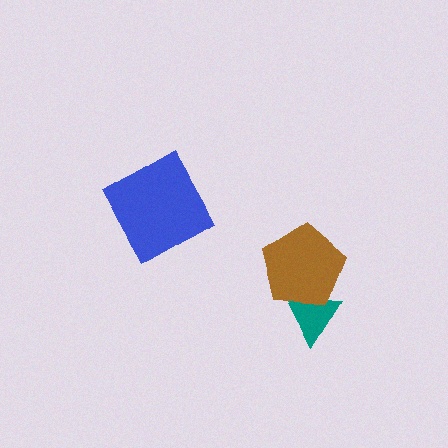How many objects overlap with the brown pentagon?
1 object overlaps with the brown pentagon.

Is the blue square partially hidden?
No, no other shape covers it.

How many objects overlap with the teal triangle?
1 object overlaps with the teal triangle.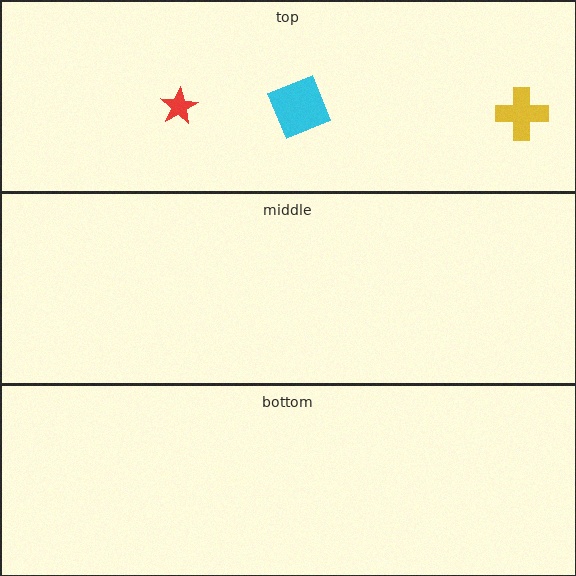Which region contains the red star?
The top region.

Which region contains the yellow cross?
The top region.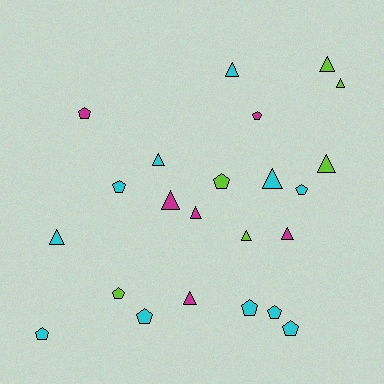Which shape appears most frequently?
Triangle, with 12 objects.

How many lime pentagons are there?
There are 2 lime pentagons.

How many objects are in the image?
There are 23 objects.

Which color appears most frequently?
Cyan, with 11 objects.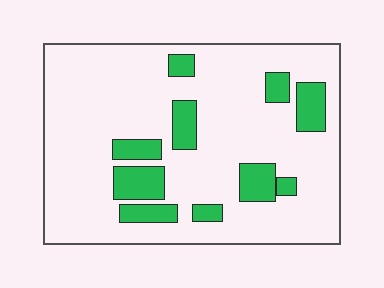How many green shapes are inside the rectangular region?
10.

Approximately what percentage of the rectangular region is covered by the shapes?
Approximately 15%.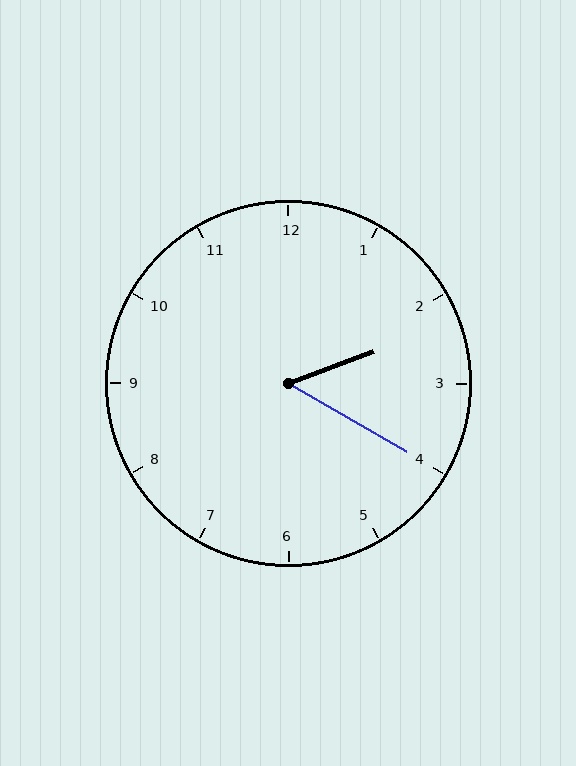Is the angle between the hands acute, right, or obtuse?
It is acute.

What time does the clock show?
2:20.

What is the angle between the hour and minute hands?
Approximately 50 degrees.